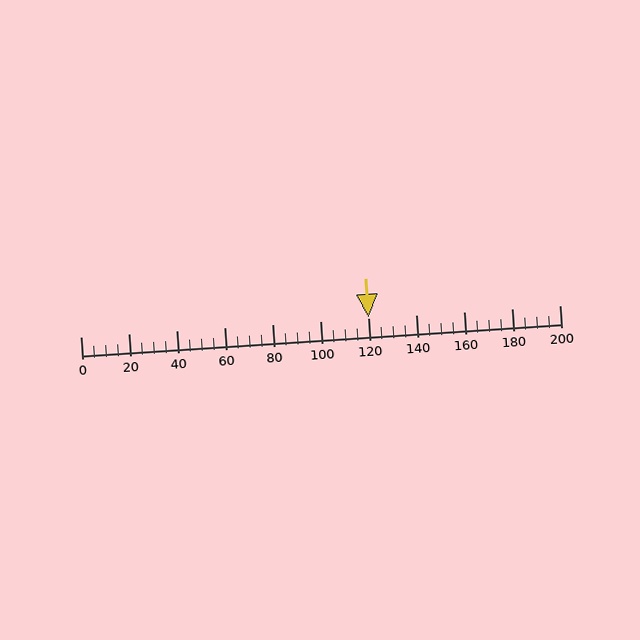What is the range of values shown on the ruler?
The ruler shows values from 0 to 200.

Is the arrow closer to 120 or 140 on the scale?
The arrow is closer to 120.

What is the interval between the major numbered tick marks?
The major tick marks are spaced 20 units apart.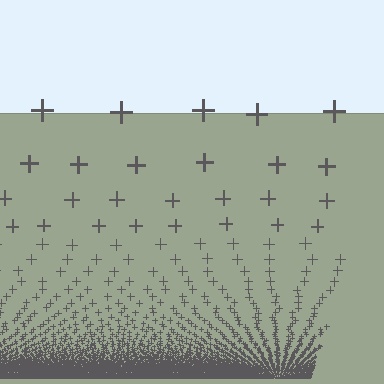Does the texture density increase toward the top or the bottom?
Density increases toward the bottom.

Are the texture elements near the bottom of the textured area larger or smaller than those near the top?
Smaller. The gradient is inverted — elements near the bottom are smaller and denser.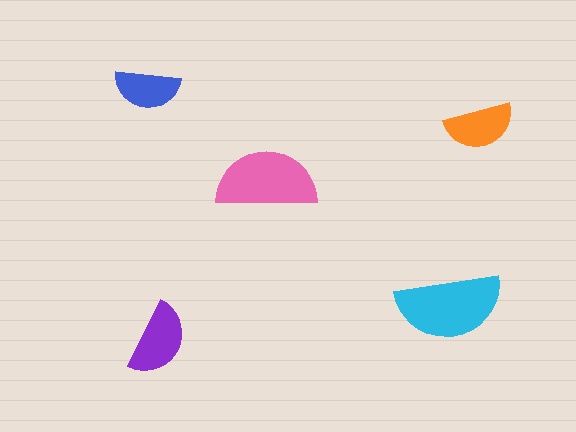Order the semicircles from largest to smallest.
the cyan one, the pink one, the purple one, the orange one, the blue one.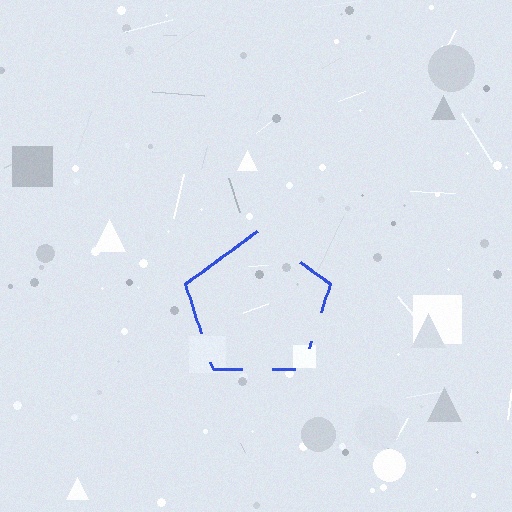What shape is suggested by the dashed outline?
The dashed outline suggests a pentagon.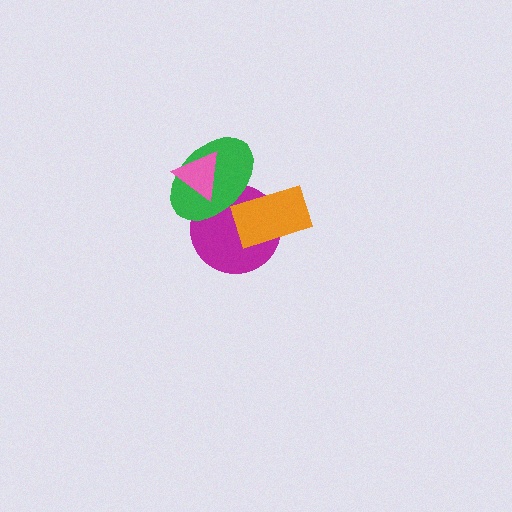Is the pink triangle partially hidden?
No, no other shape covers it.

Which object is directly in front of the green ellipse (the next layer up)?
The pink triangle is directly in front of the green ellipse.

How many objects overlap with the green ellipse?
3 objects overlap with the green ellipse.